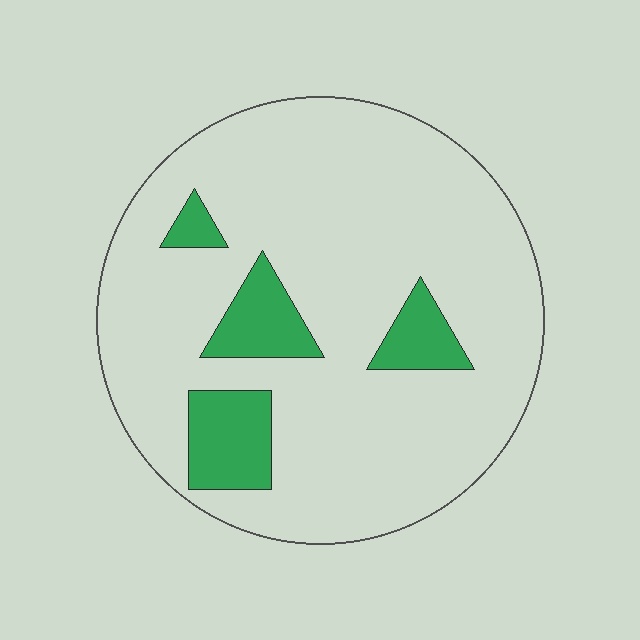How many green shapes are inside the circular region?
4.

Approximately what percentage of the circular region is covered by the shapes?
Approximately 15%.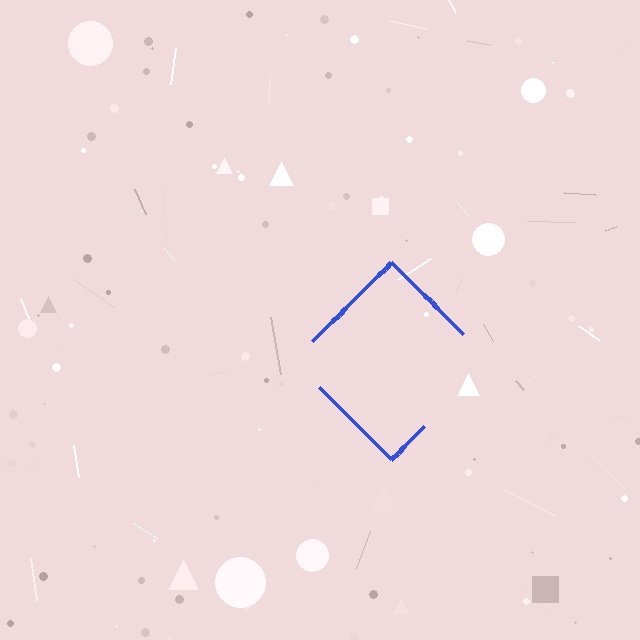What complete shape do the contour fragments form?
The contour fragments form a diamond.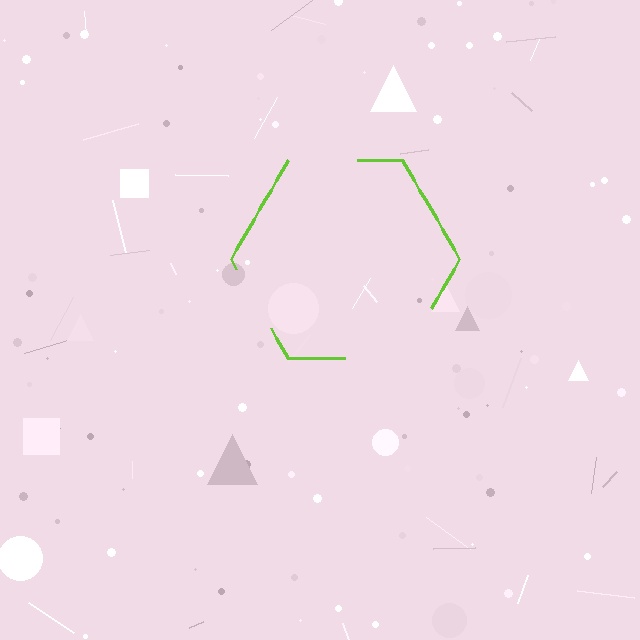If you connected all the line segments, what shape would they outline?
They would outline a hexagon.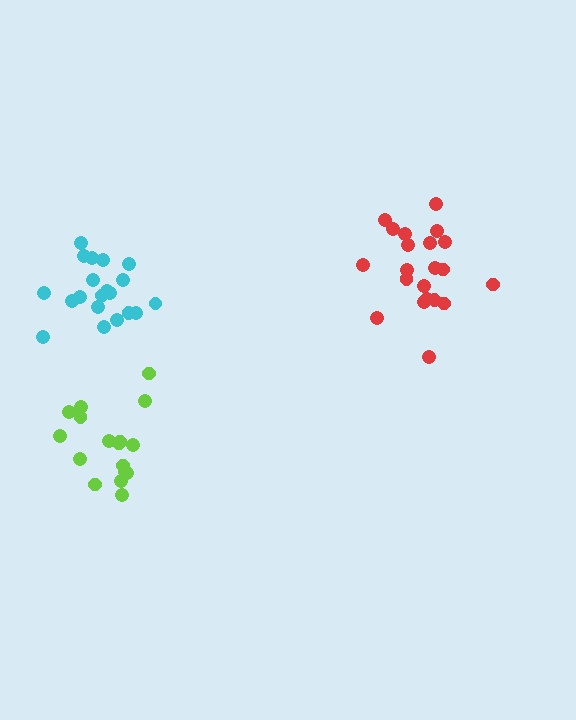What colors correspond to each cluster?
The clusters are colored: lime, red, cyan.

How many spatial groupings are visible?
There are 3 spatial groupings.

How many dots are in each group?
Group 1: 17 dots, Group 2: 21 dots, Group 3: 20 dots (58 total).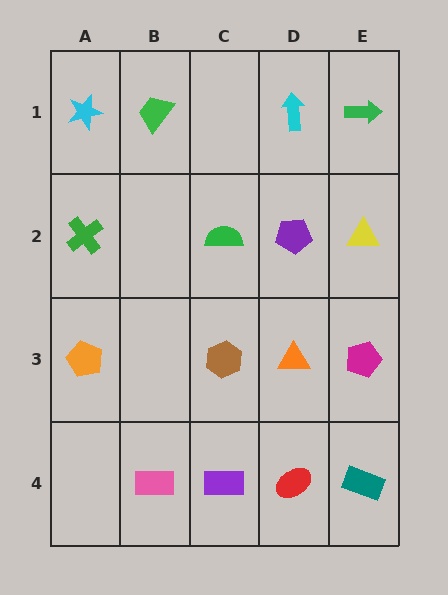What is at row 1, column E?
A green arrow.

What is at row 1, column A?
A cyan star.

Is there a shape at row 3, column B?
No, that cell is empty.